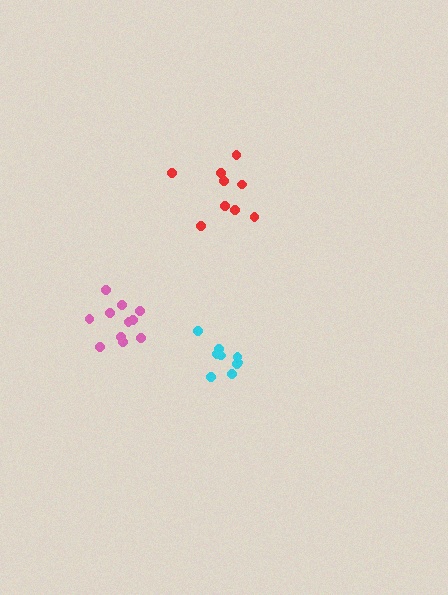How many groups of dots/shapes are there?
There are 3 groups.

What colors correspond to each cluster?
The clusters are colored: cyan, red, pink.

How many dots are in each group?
Group 1: 9 dots, Group 2: 9 dots, Group 3: 11 dots (29 total).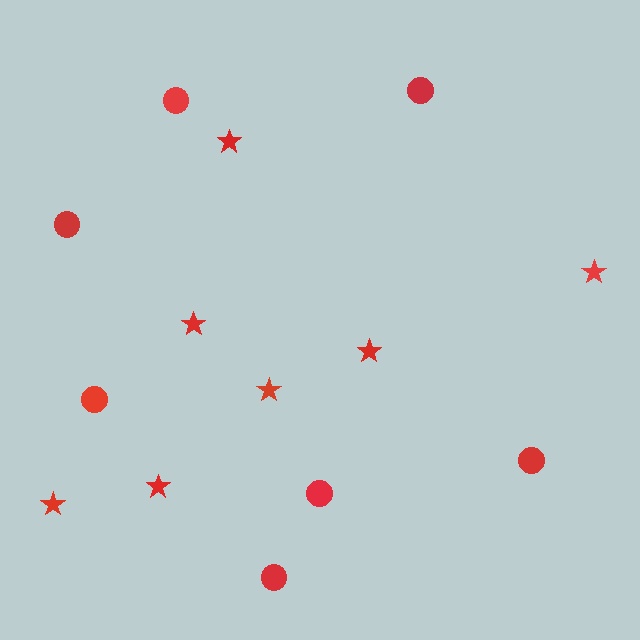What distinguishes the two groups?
There are 2 groups: one group of stars (7) and one group of circles (7).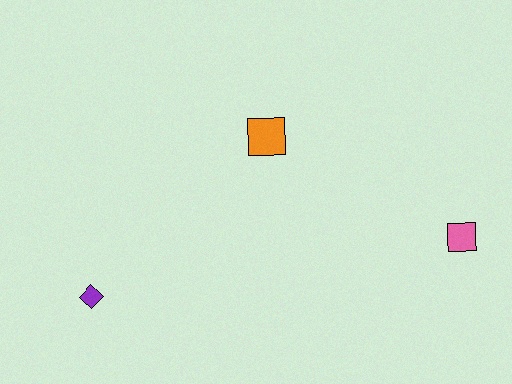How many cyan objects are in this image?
There are no cyan objects.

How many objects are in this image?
There are 3 objects.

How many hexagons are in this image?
There are no hexagons.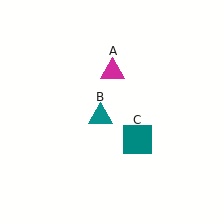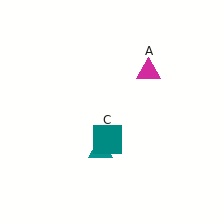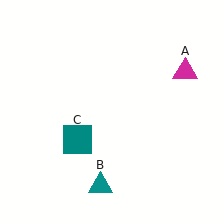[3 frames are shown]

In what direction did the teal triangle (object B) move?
The teal triangle (object B) moved down.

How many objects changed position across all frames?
3 objects changed position: magenta triangle (object A), teal triangle (object B), teal square (object C).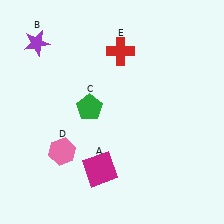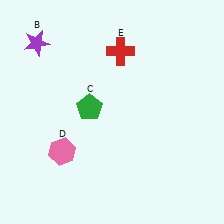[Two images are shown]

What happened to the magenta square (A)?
The magenta square (A) was removed in Image 2. It was in the bottom-left area of Image 1.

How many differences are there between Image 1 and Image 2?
There is 1 difference between the two images.